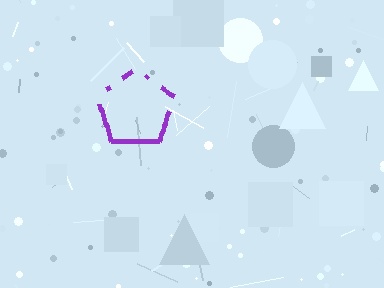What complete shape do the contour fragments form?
The contour fragments form a pentagon.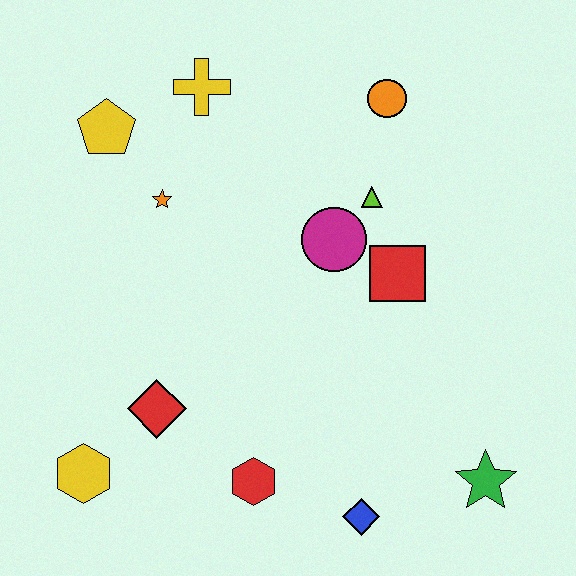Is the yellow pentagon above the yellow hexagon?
Yes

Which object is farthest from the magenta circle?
The yellow hexagon is farthest from the magenta circle.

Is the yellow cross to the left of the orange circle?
Yes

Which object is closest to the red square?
The magenta circle is closest to the red square.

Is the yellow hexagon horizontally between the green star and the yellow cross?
No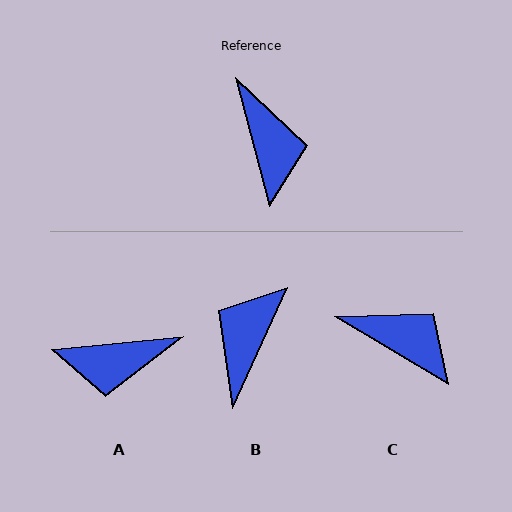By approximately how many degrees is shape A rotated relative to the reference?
Approximately 99 degrees clockwise.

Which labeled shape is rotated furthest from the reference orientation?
B, about 141 degrees away.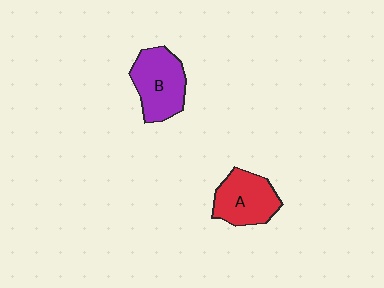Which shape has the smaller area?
Shape A (red).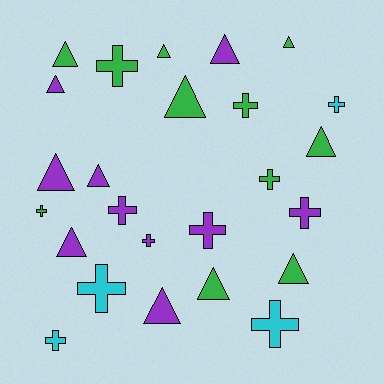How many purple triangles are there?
There are 6 purple triangles.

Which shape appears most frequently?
Triangle, with 13 objects.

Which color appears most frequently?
Green, with 11 objects.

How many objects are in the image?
There are 25 objects.